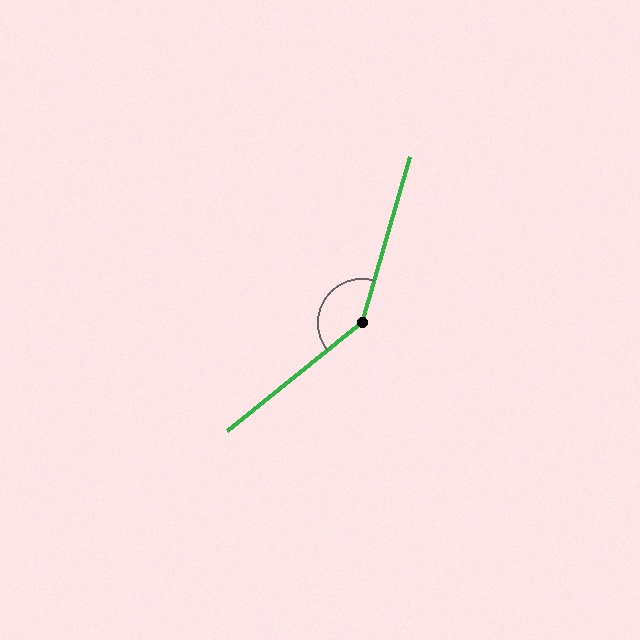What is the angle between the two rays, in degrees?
Approximately 145 degrees.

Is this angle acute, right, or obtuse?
It is obtuse.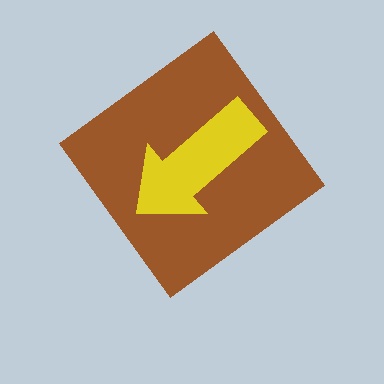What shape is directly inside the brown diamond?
The yellow arrow.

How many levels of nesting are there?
2.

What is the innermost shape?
The yellow arrow.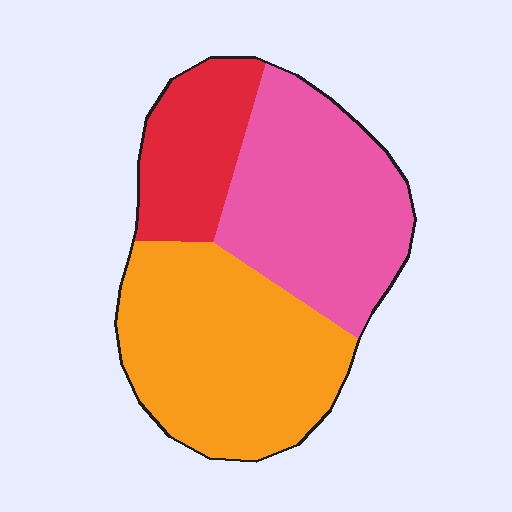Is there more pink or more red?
Pink.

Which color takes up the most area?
Orange, at roughly 45%.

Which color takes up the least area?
Red, at roughly 20%.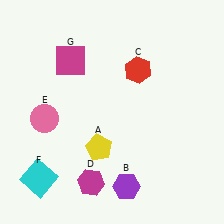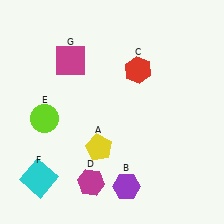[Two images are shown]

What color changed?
The circle (E) changed from pink in Image 1 to lime in Image 2.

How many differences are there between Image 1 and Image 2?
There is 1 difference between the two images.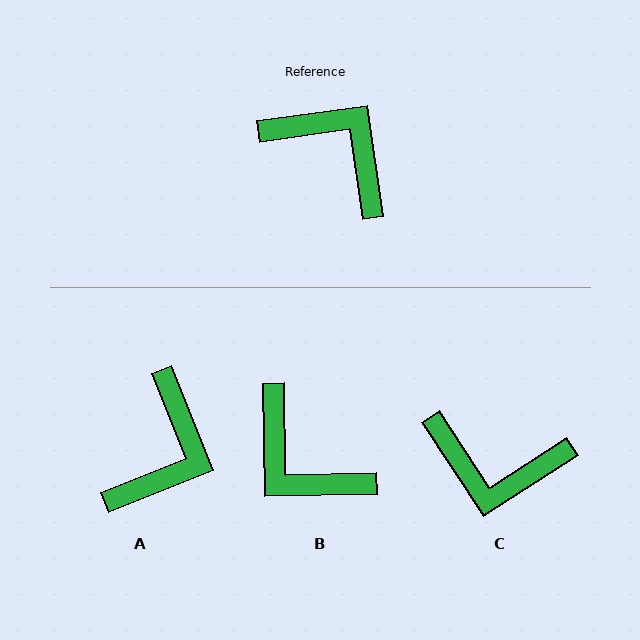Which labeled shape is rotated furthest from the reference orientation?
B, about 173 degrees away.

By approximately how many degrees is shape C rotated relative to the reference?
Approximately 155 degrees clockwise.